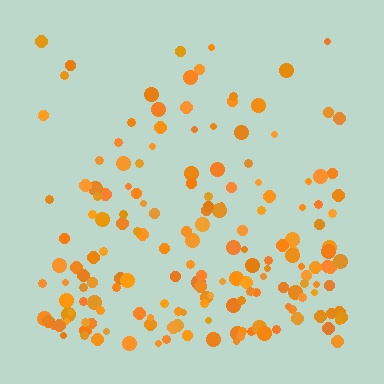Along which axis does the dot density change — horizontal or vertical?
Vertical.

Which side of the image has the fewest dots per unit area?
The top.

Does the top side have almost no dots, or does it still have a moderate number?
Still a moderate number, just noticeably fewer than the bottom.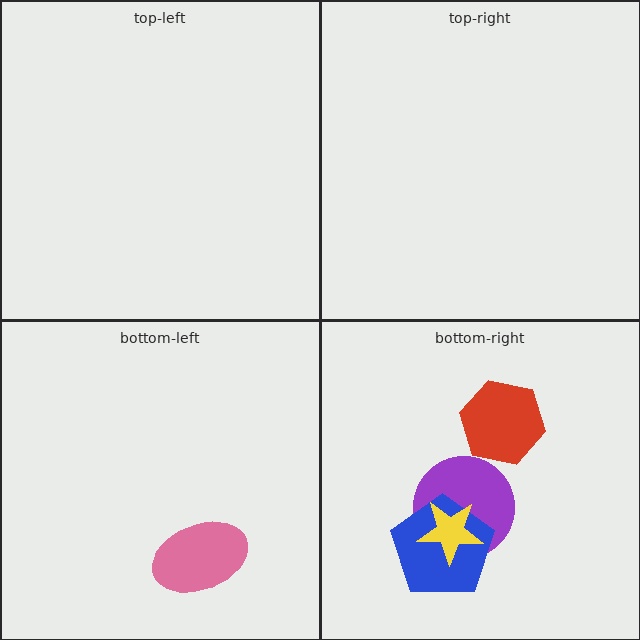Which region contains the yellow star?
The bottom-right region.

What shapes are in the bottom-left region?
The pink ellipse.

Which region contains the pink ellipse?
The bottom-left region.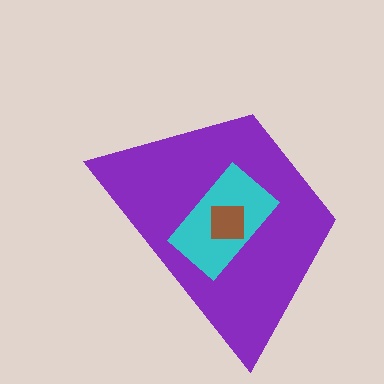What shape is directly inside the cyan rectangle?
The brown square.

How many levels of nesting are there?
3.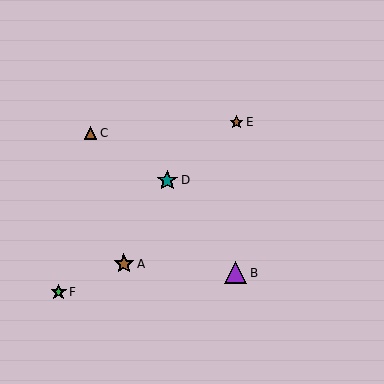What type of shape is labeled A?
Shape A is a brown star.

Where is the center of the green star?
The center of the green star is at (59, 292).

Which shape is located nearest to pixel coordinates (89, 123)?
The brown triangle (labeled C) at (90, 133) is nearest to that location.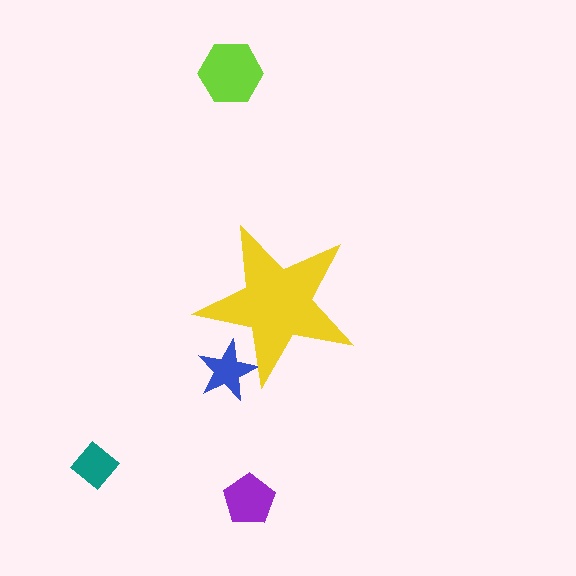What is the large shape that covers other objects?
A yellow star.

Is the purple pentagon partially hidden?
No, the purple pentagon is fully visible.